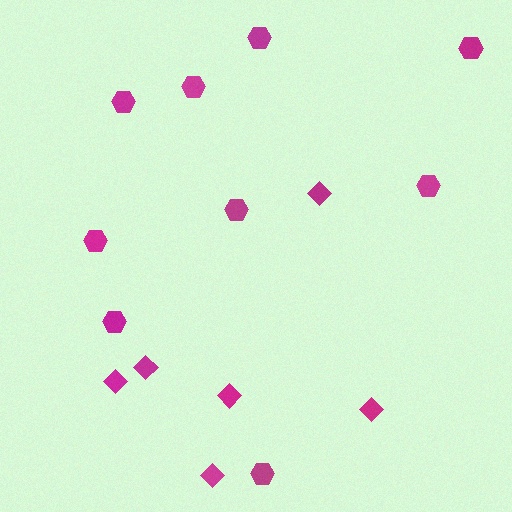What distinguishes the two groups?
There are 2 groups: one group of diamonds (6) and one group of hexagons (9).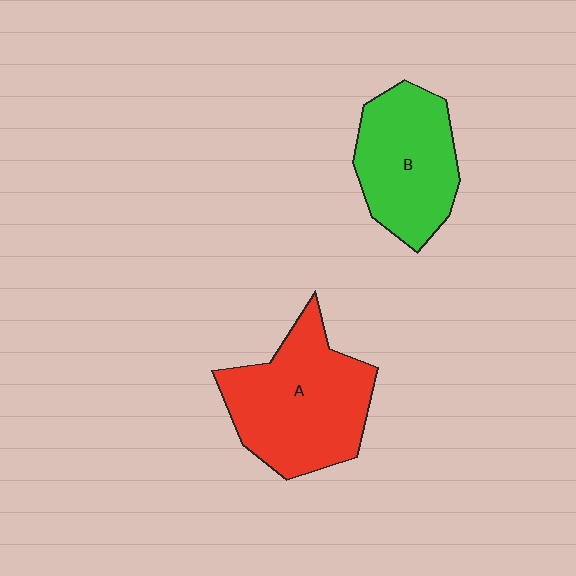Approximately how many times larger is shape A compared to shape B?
Approximately 1.3 times.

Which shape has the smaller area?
Shape B (green).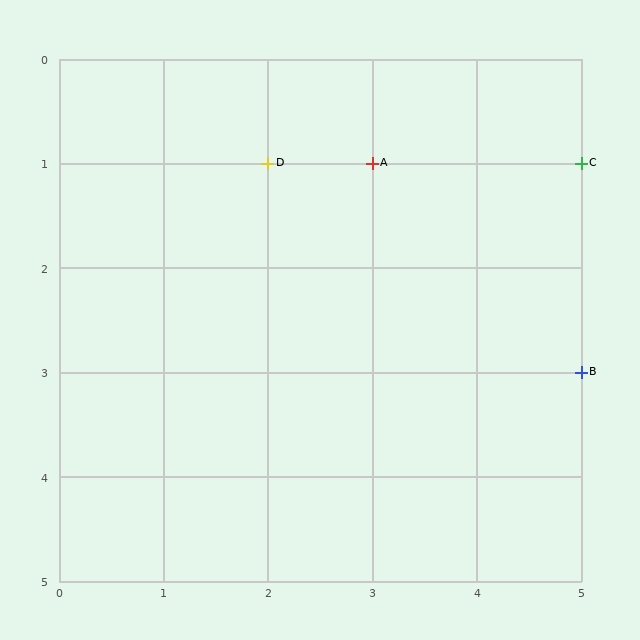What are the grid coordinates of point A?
Point A is at grid coordinates (3, 1).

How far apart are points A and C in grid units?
Points A and C are 2 columns apart.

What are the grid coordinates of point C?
Point C is at grid coordinates (5, 1).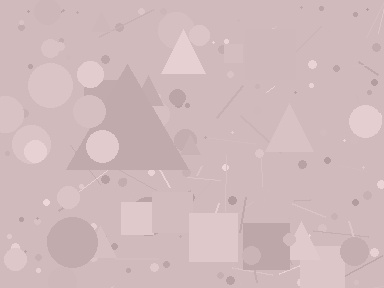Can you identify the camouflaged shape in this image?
The camouflaged shape is a triangle.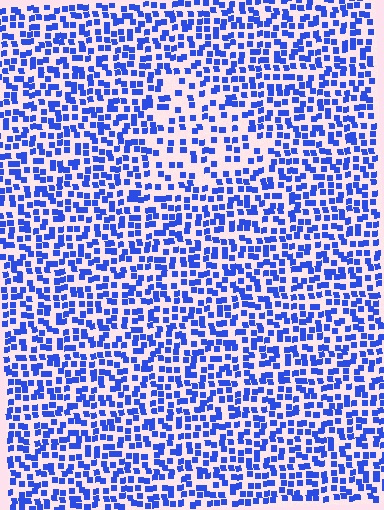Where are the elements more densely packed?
The elements are more densely packed outside the triangle boundary.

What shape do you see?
I see a triangle.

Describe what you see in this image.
The image contains small blue elements arranged at two different densities. A triangle-shaped region is visible where the elements are less densely packed than the surrounding area.